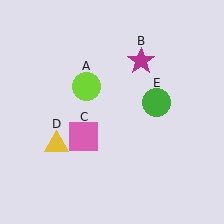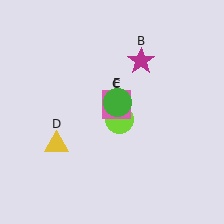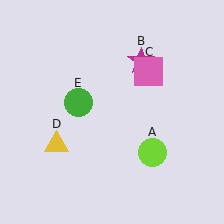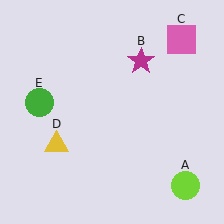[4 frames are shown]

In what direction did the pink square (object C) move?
The pink square (object C) moved up and to the right.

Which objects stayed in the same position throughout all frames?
Magenta star (object B) and yellow triangle (object D) remained stationary.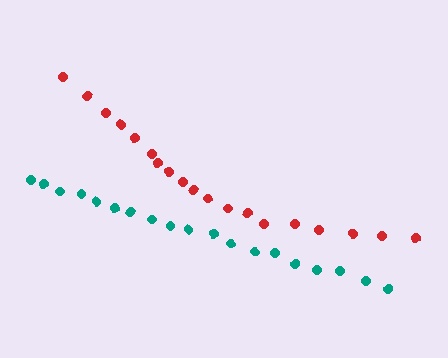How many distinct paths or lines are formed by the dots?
There are 2 distinct paths.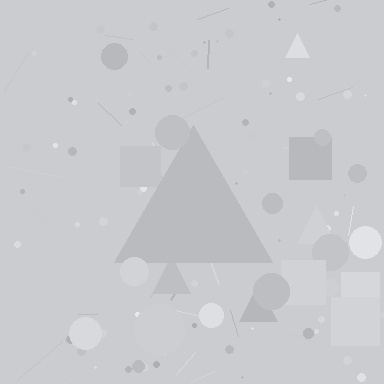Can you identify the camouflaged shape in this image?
The camouflaged shape is a triangle.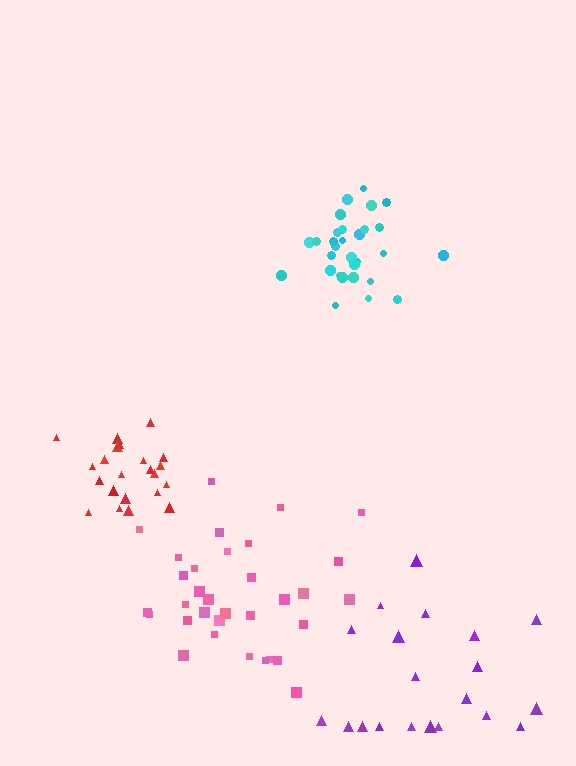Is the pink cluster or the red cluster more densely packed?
Red.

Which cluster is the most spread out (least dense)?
Purple.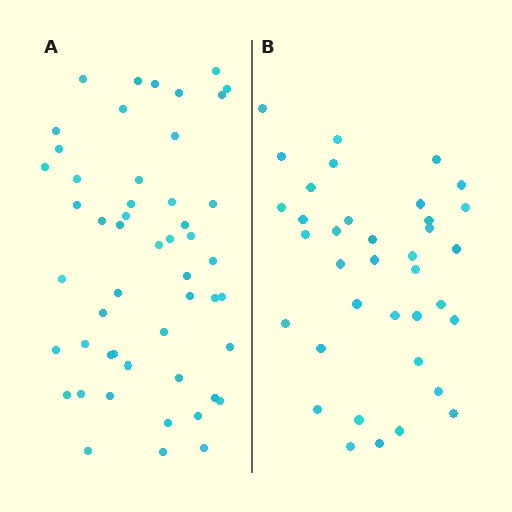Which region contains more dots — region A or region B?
Region A (the left region) has more dots.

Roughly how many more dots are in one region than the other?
Region A has approximately 15 more dots than region B.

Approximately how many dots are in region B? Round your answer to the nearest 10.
About 40 dots. (The exact count is 37, which rounds to 40.)